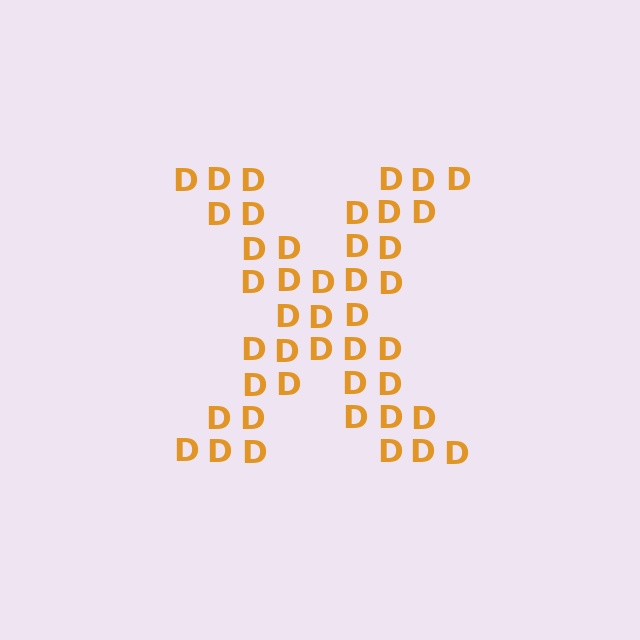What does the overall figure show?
The overall figure shows the letter X.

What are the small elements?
The small elements are letter D's.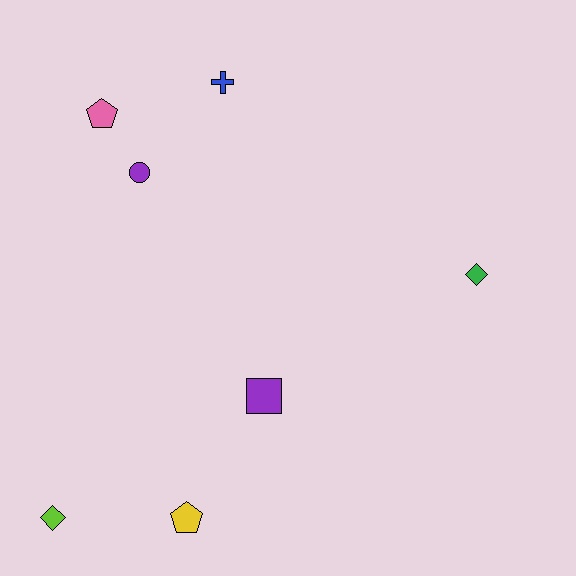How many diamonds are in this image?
There are 2 diamonds.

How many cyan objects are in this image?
There are no cyan objects.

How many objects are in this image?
There are 7 objects.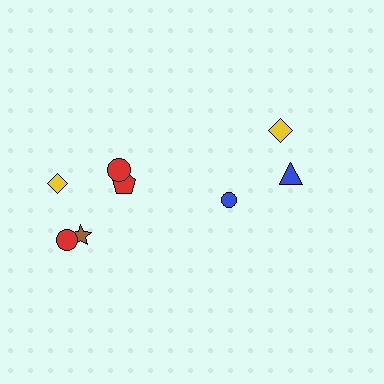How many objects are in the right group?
There are 3 objects.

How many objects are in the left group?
There are 5 objects.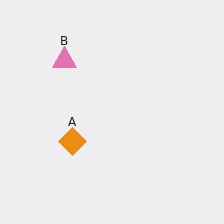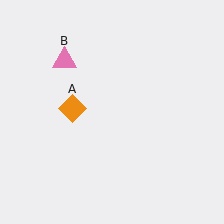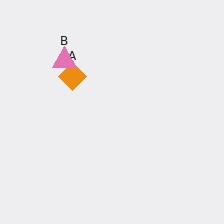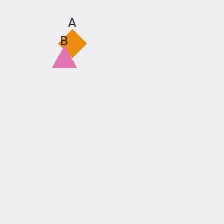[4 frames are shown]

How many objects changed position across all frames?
1 object changed position: orange diamond (object A).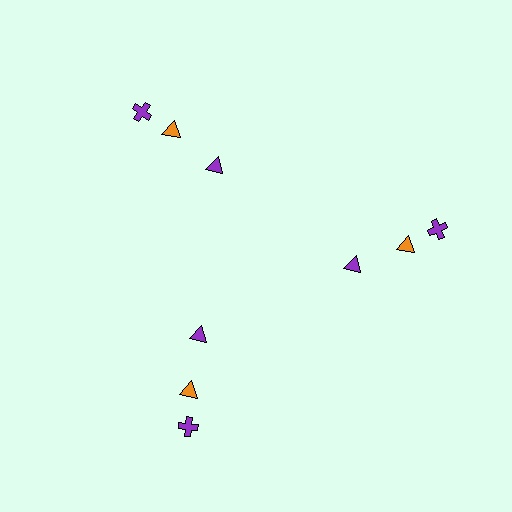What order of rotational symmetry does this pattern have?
This pattern has 3-fold rotational symmetry.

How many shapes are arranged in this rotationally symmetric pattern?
There are 9 shapes, arranged in 3 groups of 3.